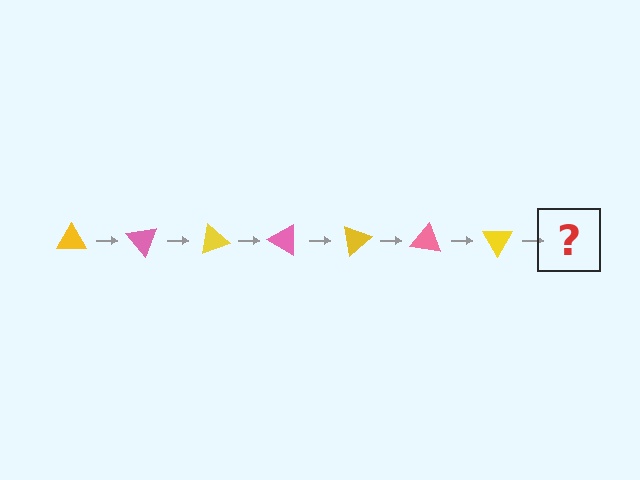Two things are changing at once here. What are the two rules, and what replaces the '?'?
The two rules are that it rotates 50 degrees each step and the color cycles through yellow and pink. The '?' should be a pink triangle, rotated 350 degrees from the start.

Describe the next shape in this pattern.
It should be a pink triangle, rotated 350 degrees from the start.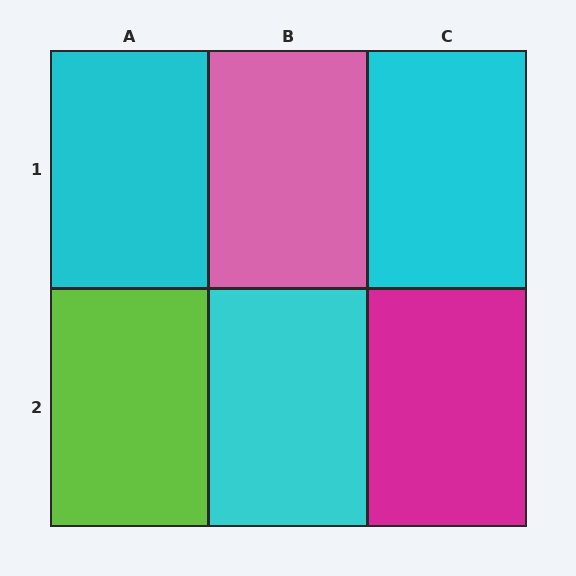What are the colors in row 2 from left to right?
Lime, cyan, magenta.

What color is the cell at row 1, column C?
Cyan.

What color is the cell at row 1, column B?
Pink.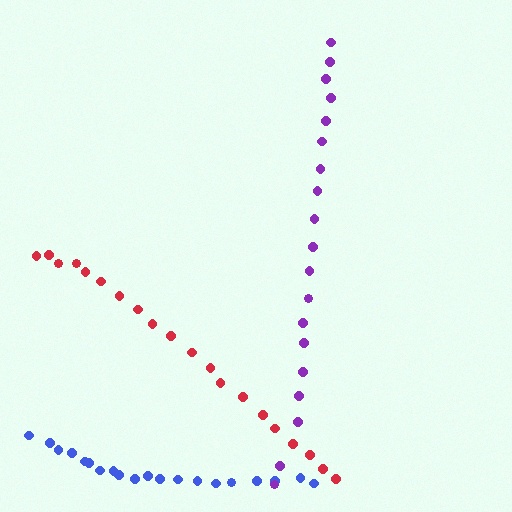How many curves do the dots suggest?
There are 3 distinct paths.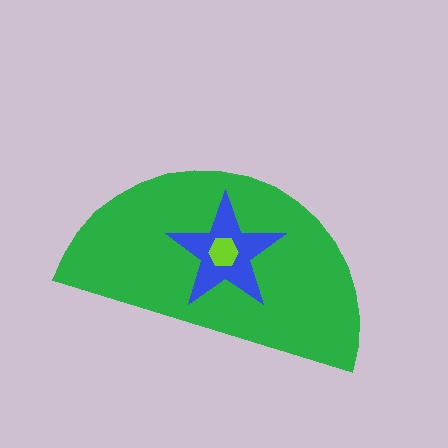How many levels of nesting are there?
3.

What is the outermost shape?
The green semicircle.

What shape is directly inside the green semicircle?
The blue star.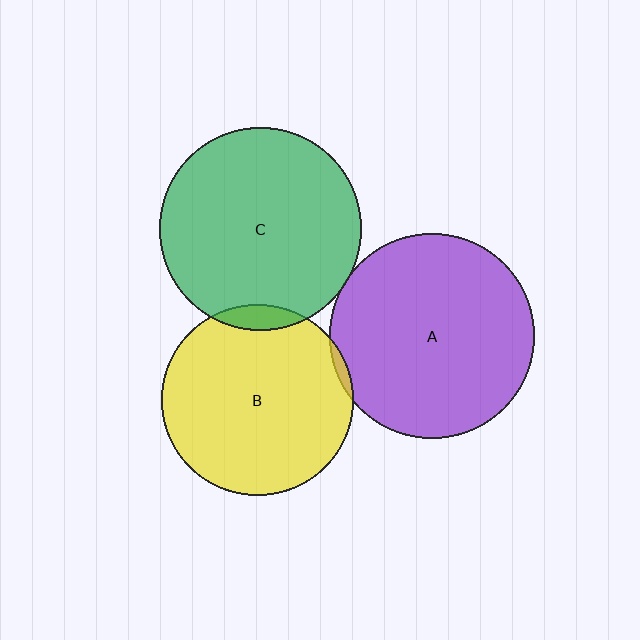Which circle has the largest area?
Circle A (purple).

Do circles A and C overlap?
Yes.